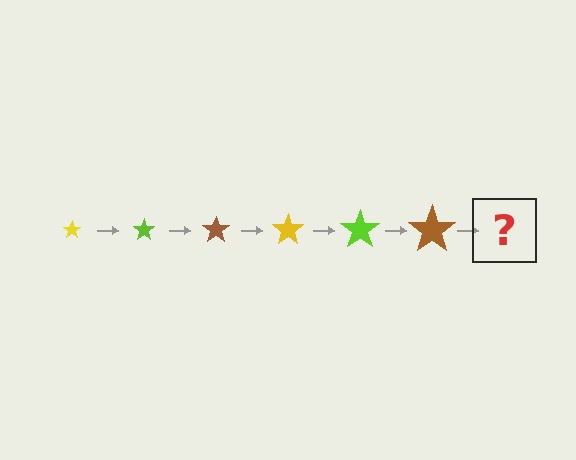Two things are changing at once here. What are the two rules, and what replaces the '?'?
The two rules are that the star grows larger each step and the color cycles through yellow, lime, and brown. The '?' should be a yellow star, larger than the previous one.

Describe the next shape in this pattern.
It should be a yellow star, larger than the previous one.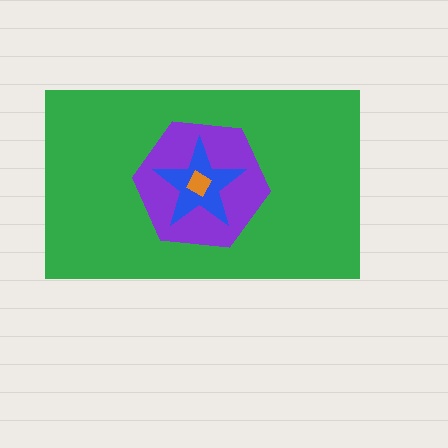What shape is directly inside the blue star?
The orange diamond.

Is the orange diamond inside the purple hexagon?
Yes.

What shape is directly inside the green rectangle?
The purple hexagon.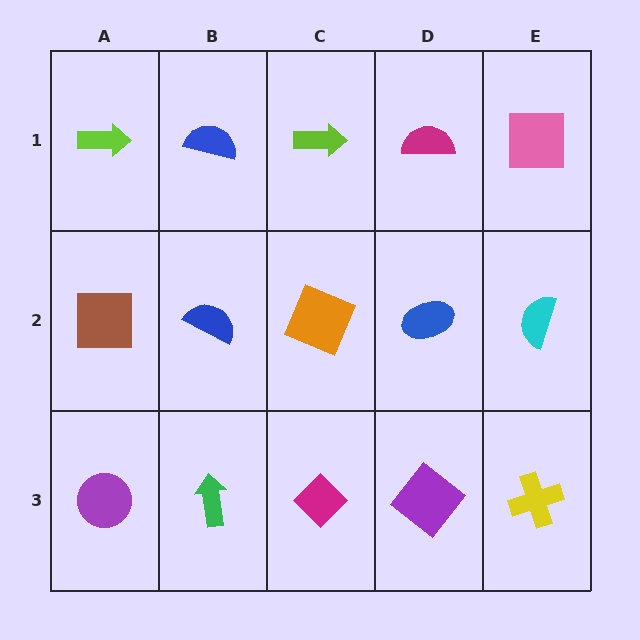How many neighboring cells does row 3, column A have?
2.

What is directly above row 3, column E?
A cyan semicircle.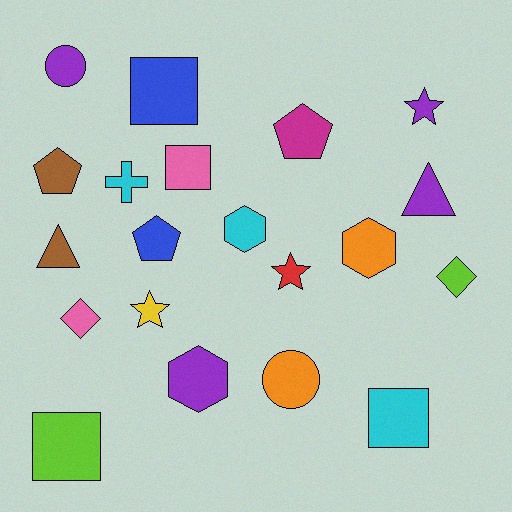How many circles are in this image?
There are 2 circles.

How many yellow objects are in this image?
There is 1 yellow object.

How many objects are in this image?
There are 20 objects.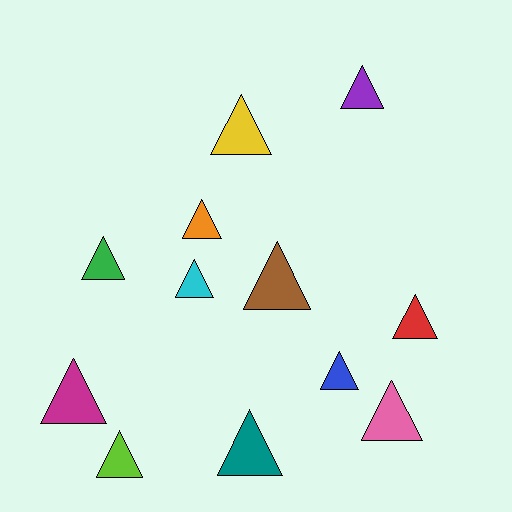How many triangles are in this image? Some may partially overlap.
There are 12 triangles.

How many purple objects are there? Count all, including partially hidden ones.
There is 1 purple object.